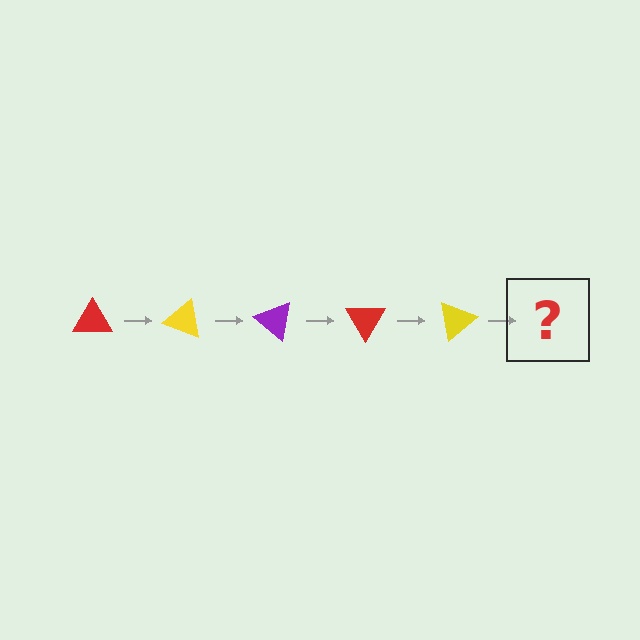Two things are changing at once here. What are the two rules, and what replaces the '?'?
The two rules are that it rotates 20 degrees each step and the color cycles through red, yellow, and purple. The '?' should be a purple triangle, rotated 100 degrees from the start.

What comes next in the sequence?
The next element should be a purple triangle, rotated 100 degrees from the start.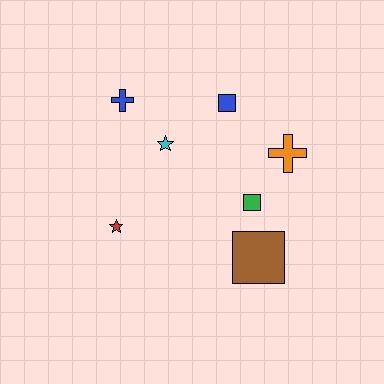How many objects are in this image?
There are 7 objects.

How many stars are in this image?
There are 2 stars.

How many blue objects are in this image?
There are 2 blue objects.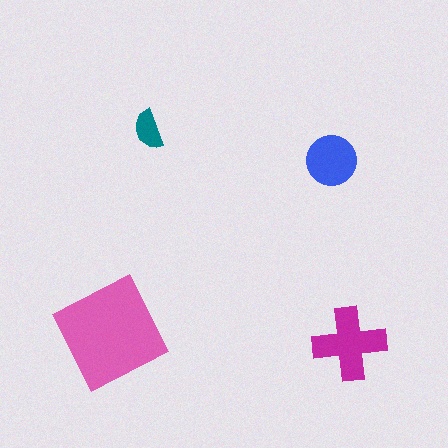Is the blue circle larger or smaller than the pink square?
Smaller.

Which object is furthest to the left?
The pink square is leftmost.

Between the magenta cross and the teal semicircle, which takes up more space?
The magenta cross.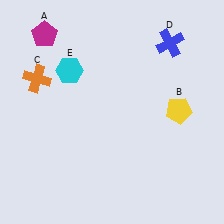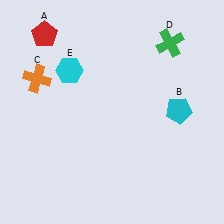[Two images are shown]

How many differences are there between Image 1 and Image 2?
There are 3 differences between the two images.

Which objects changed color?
A changed from magenta to red. B changed from yellow to cyan. D changed from blue to green.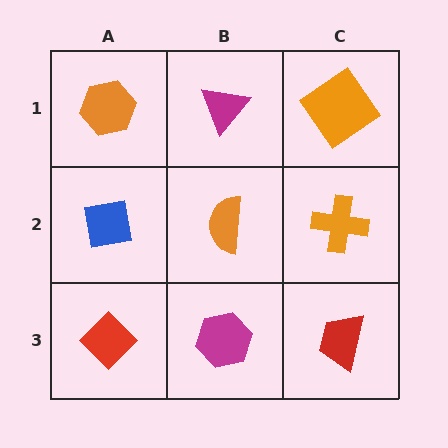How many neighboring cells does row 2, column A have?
3.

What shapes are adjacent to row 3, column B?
An orange semicircle (row 2, column B), a red diamond (row 3, column A), a red trapezoid (row 3, column C).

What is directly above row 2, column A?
An orange hexagon.